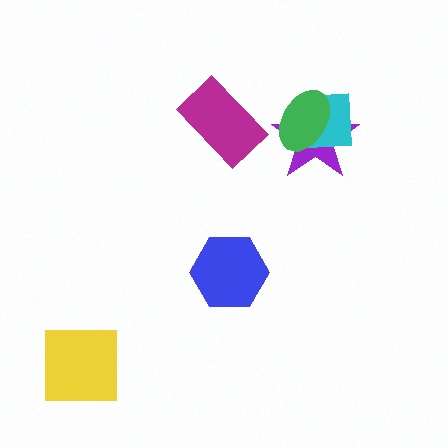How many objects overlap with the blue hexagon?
0 objects overlap with the blue hexagon.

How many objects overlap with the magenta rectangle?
0 objects overlap with the magenta rectangle.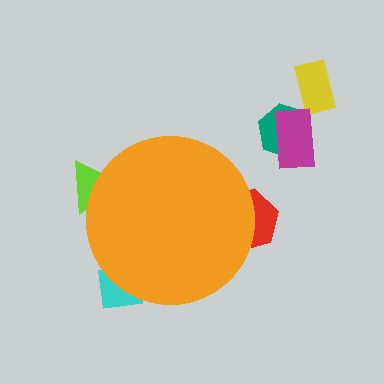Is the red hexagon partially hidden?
Yes, the red hexagon is partially hidden behind the orange circle.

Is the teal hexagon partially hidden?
No, the teal hexagon is fully visible.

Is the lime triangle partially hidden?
Yes, the lime triangle is partially hidden behind the orange circle.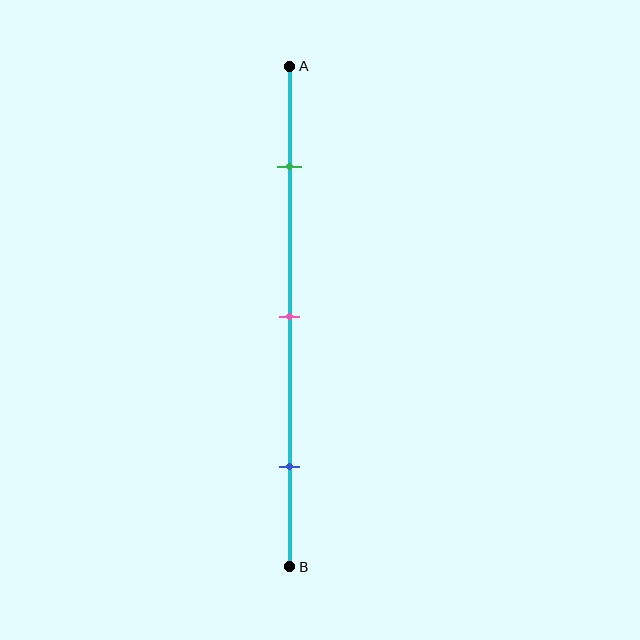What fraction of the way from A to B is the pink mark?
The pink mark is approximately 50% (0.5) of the way from A to B.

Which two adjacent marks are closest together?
The green and pink marks are the closest adjacent pair.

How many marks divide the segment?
There are 3 marks dividing the segment.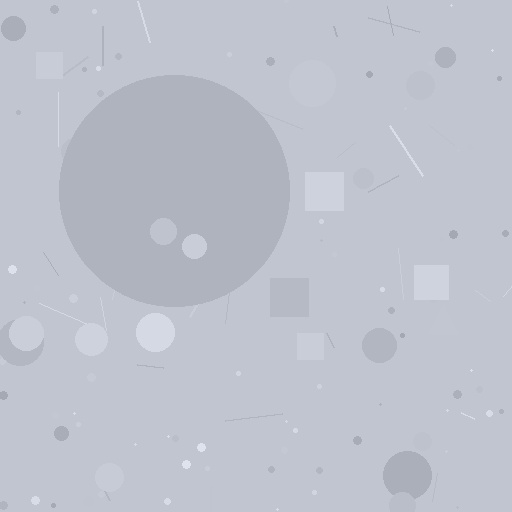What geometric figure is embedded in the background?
A circle is embedded in the background.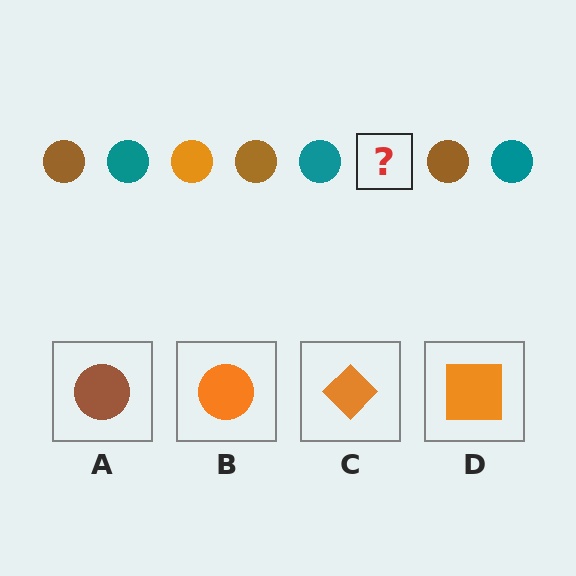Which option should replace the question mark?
Option B.